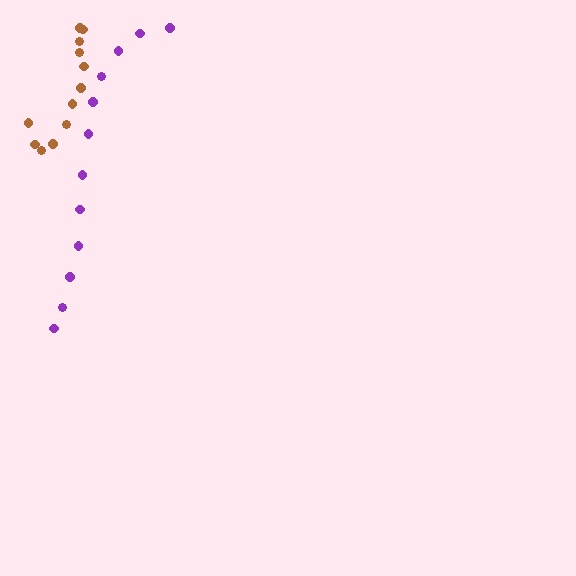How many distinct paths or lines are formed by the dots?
There are 2 distinct paths.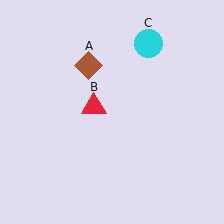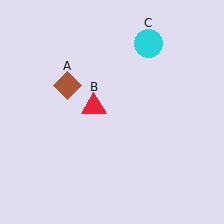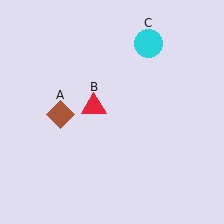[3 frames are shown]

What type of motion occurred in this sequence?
The brown diamond (object A) rotated counterclockwise around the center of the scene.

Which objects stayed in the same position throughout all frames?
Red triangle (object B) and cyan circle (object C) remained stationary.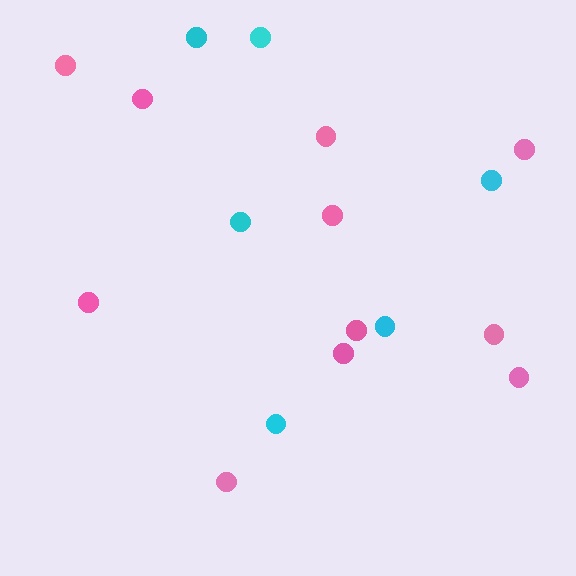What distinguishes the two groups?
There are 2 groups: one group of cyan circles (6) and one group of pink circles (11).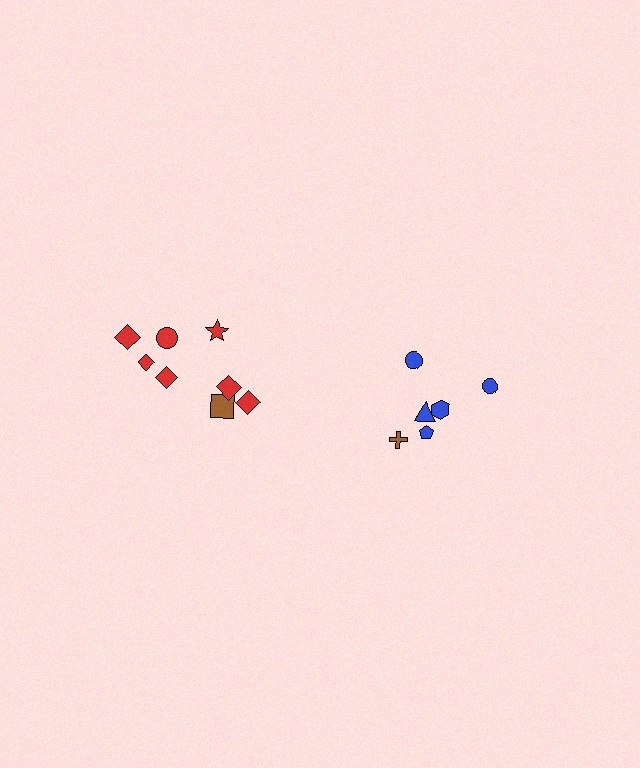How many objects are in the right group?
There are 6 objects.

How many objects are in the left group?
There are 8 objects.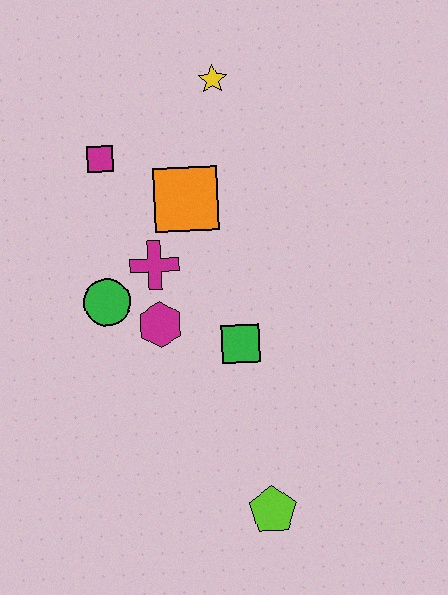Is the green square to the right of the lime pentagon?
No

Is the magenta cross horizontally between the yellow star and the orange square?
No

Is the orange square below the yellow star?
Yes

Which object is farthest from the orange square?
The lime pentagon is farthest from the orange square.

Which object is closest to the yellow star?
The orange square is closest to the yellow star.